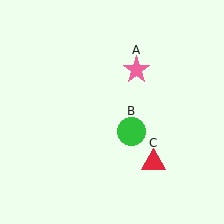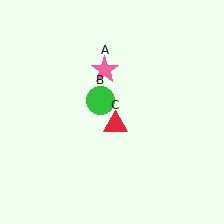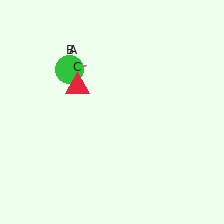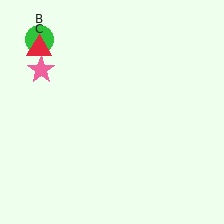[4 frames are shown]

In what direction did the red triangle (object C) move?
The red triangle (object C) moved up and to the left.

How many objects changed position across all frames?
3 objects changed position: pink star (object A), green circle (object B), red triangle (object C).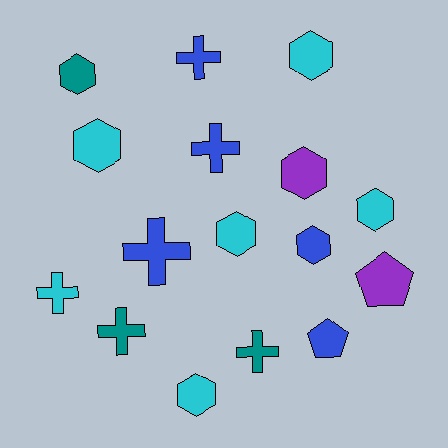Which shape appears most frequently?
Hexagon, with 8 objects.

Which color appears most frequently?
Cyan, with 6 objects.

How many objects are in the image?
There are 16 objects.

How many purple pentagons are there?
There is 1 purple pentagon.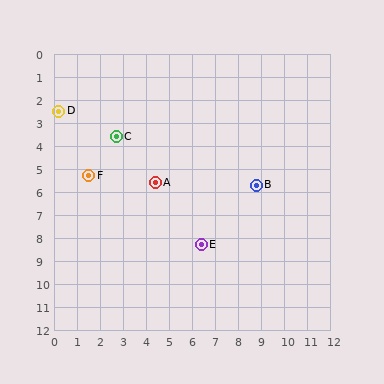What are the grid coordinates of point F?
Point F is at approximately (1.5, 5.3).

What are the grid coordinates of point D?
Point D is at approximately (0.2, 2.5).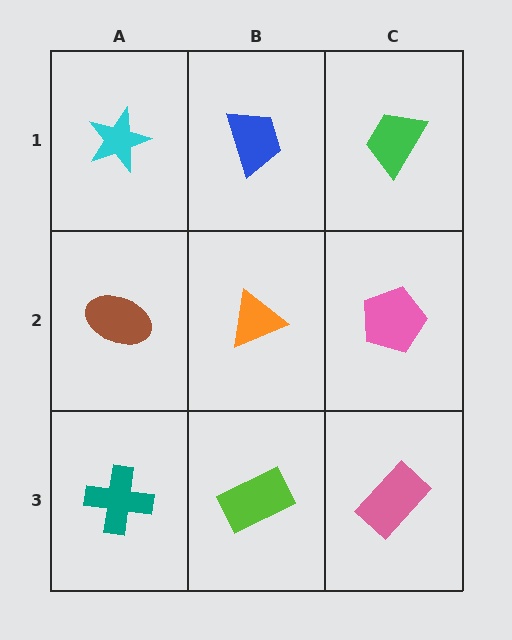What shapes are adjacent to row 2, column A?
A cyan star (row 1, column A), a teal cross (row 3, column A), an orange triangle (row 2, column B).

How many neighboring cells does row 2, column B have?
4.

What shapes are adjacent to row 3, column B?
An orange triangle (row 2, column B), a teal cross (row 3, column A), a pink rectangle (row 3, column C).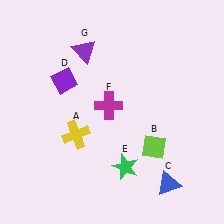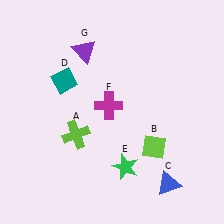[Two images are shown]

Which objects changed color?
A changed from yellow to lime. D changed from purple to teal.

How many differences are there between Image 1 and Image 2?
There are 2 differences between the two images.